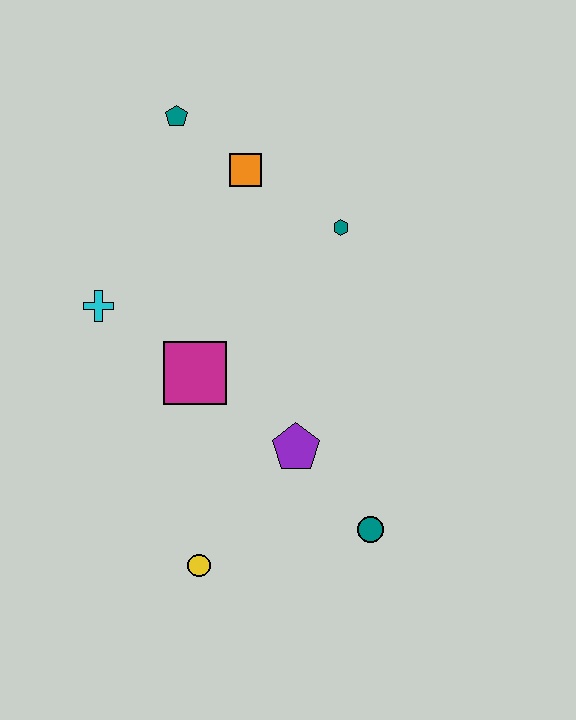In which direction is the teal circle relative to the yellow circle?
The teal circle is to the right of the yellow circle.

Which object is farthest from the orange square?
The yellow circle is farthest from the orange square.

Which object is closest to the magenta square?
The cyan cross is closest to the magenta square.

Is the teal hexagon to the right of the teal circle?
No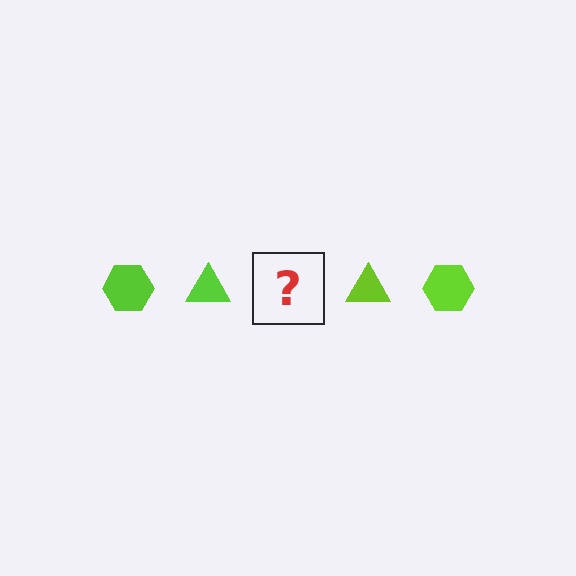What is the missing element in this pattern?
The missing element is a lime hexagon.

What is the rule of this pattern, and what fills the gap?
The rule is that the pattern cycles through hexagon, triangle shapes in lime. The gap should be filled with a lime hexagon.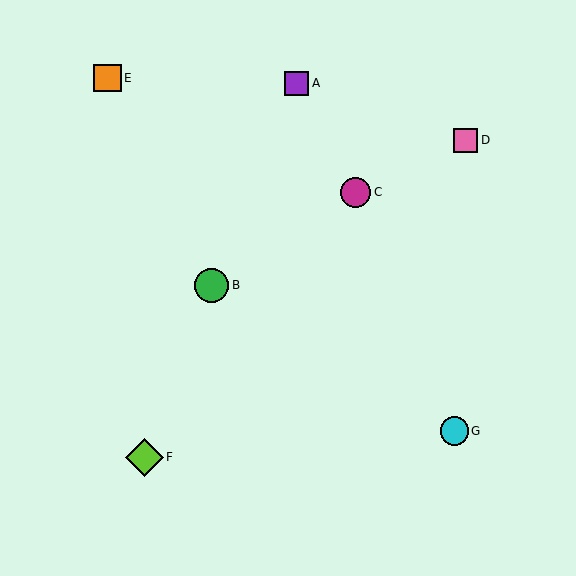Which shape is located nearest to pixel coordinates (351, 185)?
The magenta circle (labeled C) at (355, 192) is nearest to that location.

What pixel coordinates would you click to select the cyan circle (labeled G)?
Click at (454, 431) to select the cyan circle G.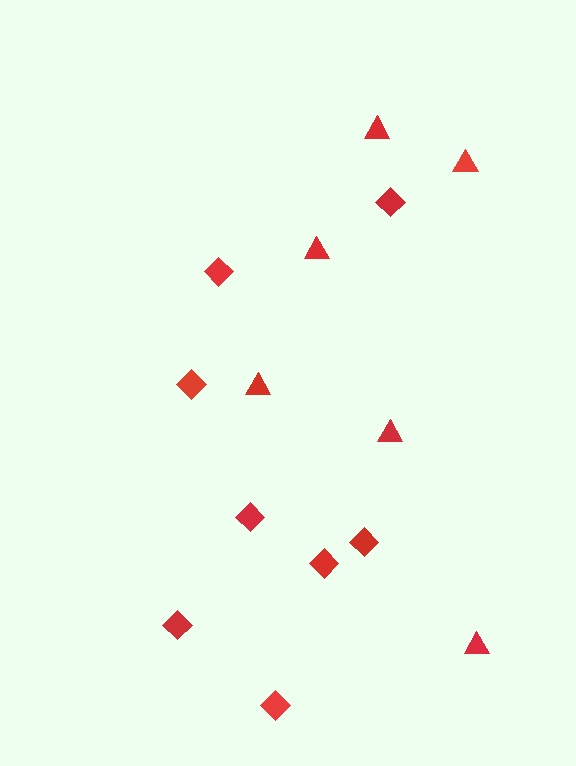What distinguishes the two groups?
There are 2 groups: one group of diamonds (8) and one group of triangles (6).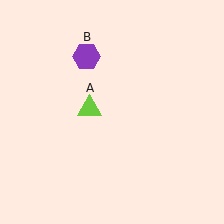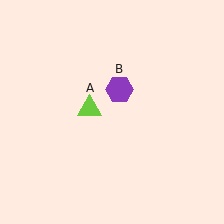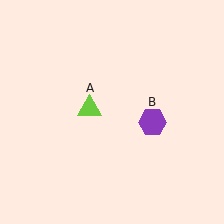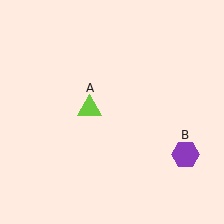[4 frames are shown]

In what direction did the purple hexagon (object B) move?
The purple hexagon (object B) moved down and to the right.